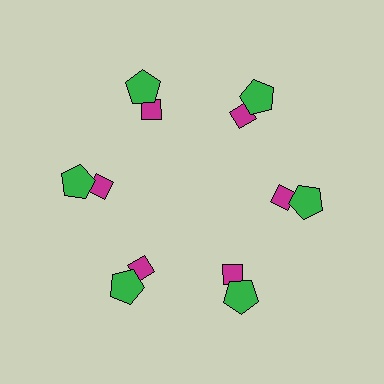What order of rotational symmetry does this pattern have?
This pattern has 6-fold rotational symmetry.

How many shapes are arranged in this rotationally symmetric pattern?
There are 12 shapes, arranged in 6 groups of 2.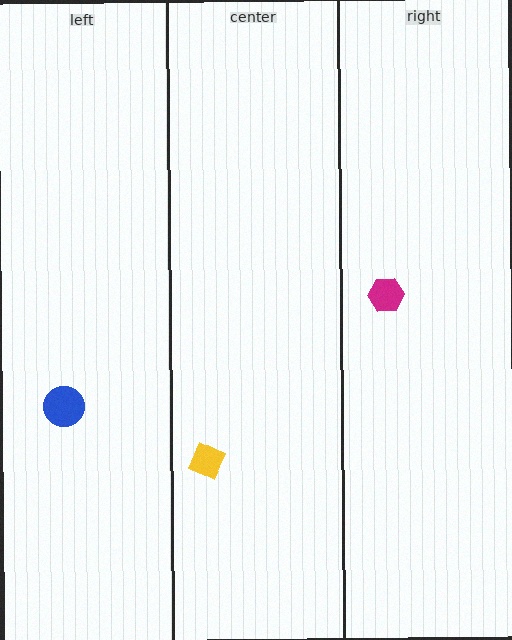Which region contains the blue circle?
The left region.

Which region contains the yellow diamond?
The center region.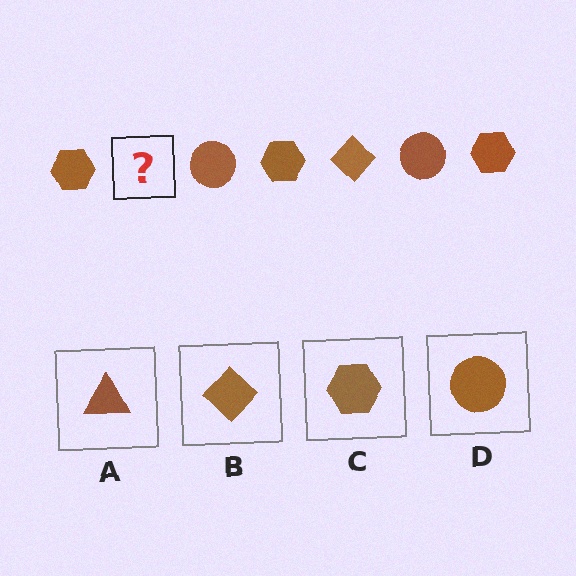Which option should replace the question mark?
Option B.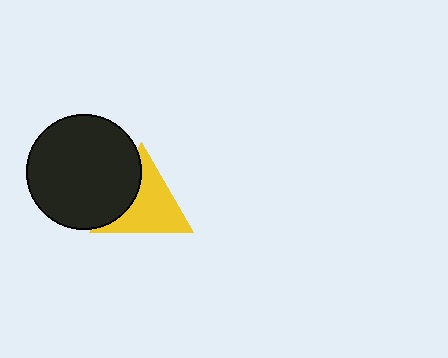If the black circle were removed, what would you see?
You would see the complete yellow triangle.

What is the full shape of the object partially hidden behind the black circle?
The partially hidden object is a yellow triangle.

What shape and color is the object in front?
The object in front is a black circle.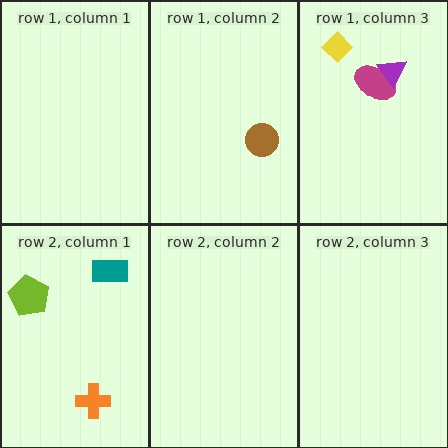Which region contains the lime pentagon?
The row 2, column 1 region.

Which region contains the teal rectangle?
The row 2, column 1 region.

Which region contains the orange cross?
The row 2, column 1 region.